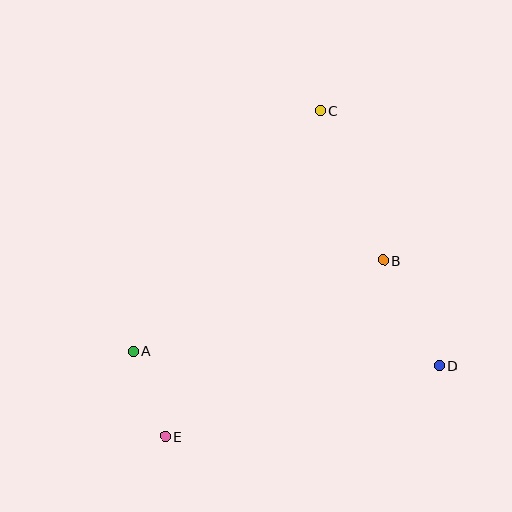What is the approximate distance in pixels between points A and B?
The distance between A and B is approximately 265 pixels.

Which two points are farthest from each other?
Points C and E are farthest from each other.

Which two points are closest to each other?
Points A and E are closest to each other.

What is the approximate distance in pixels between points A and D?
The distance between A and D is approximately 306 pixels.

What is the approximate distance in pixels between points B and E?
The distance between B and E is approximately 280 pixels.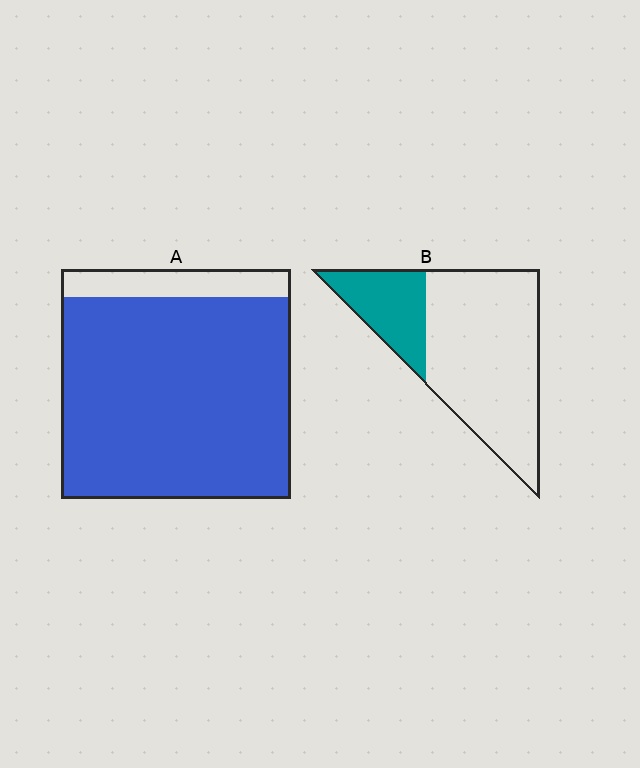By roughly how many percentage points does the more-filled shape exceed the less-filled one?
By roughly 65 percentage points (A over B).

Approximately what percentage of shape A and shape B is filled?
A is approximately 90% and B is approximately 25%.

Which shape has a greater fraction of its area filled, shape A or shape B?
Shape A.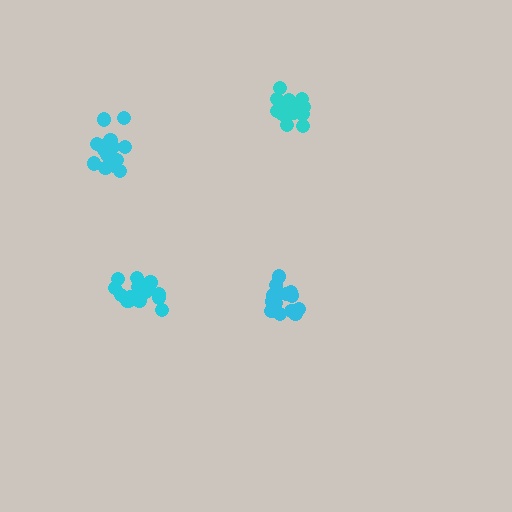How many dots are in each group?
Group 1: 14 dots, Group 2: 18 dots, Group 3: 15 dots, Group 4: 19 dots (66 total).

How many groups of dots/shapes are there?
There are 4 groups.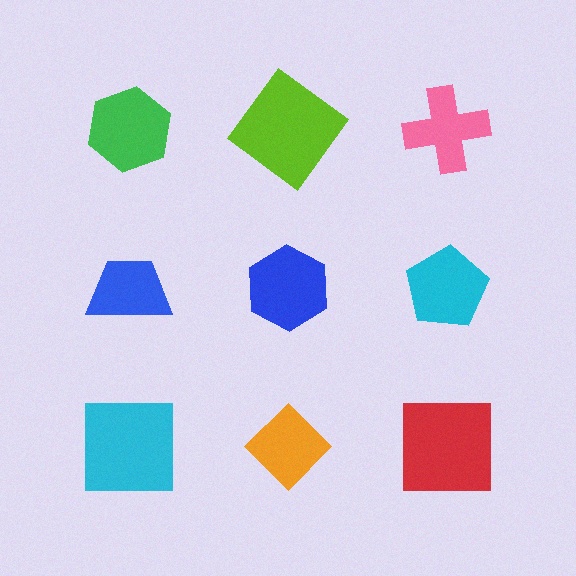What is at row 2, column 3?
A cyan pentagon.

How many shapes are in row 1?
3 shapes.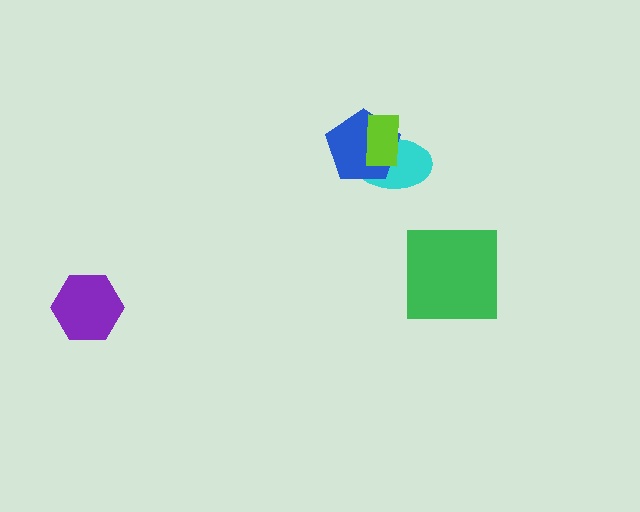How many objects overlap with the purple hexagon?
0 objects overlap with the purple hexagon.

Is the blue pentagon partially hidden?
Yes, it is partially covered by another shape.